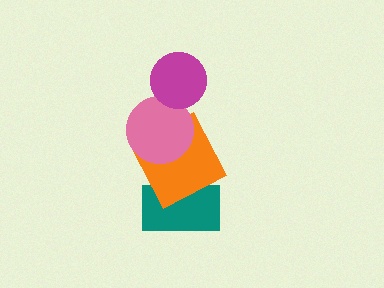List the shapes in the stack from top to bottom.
From top to bottom: the magenta circle, the pink circle, the orange square, the teal rectangle.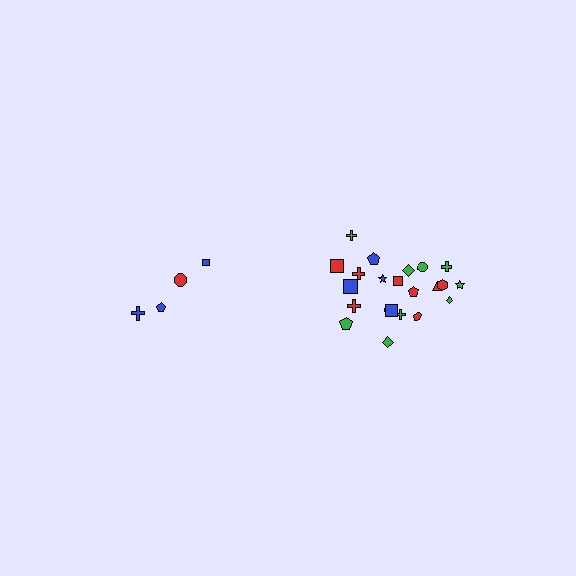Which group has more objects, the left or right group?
The right group.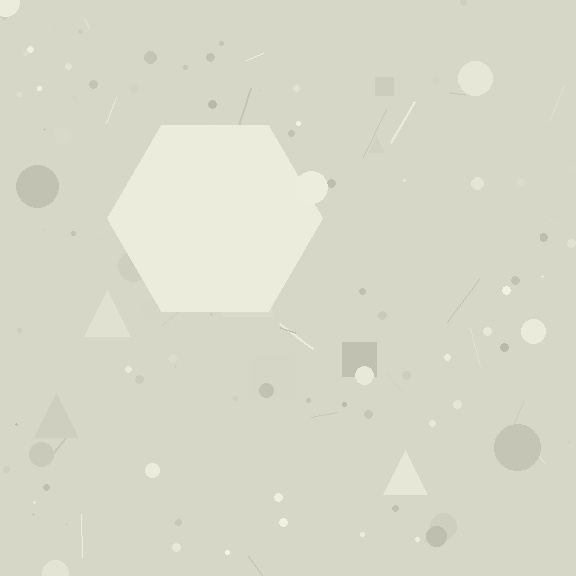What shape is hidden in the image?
A hexagon is hidden in the image.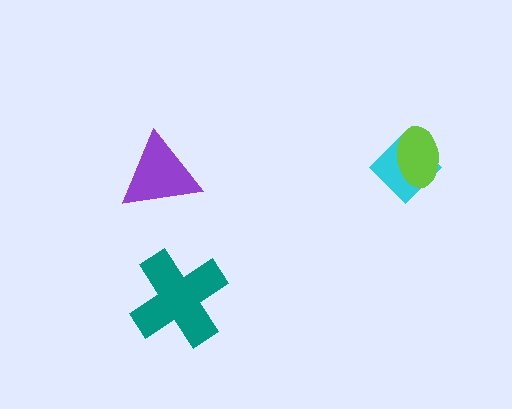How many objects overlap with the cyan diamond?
1 object overlaps with the cyan diamond.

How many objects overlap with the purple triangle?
0 objects overlap with the purple triangle.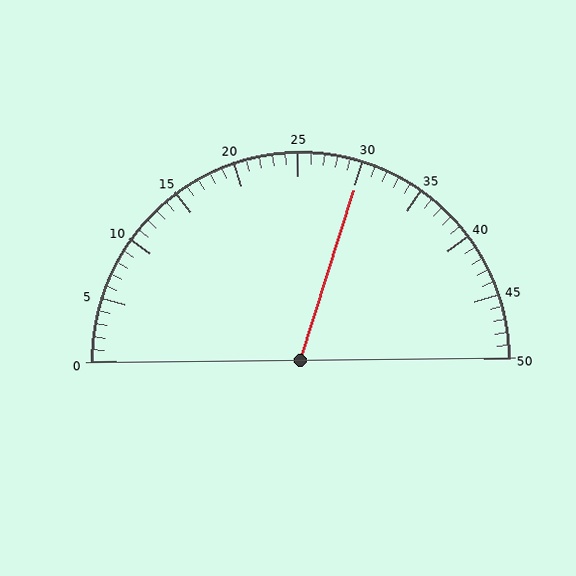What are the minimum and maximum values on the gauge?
The gauge ranges from 0 to 50.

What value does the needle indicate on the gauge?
The needle indicates approximately 30.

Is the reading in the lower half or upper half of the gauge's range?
The reading is in the upper half of the range (0 to 50).